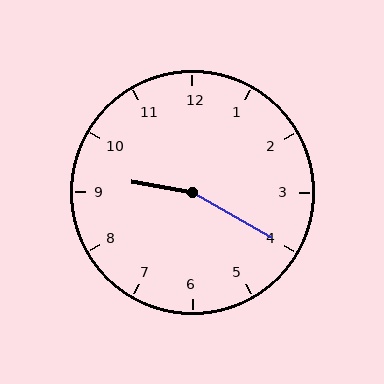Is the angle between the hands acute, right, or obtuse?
It is obtuse.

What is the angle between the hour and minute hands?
Approximately 160 degrees.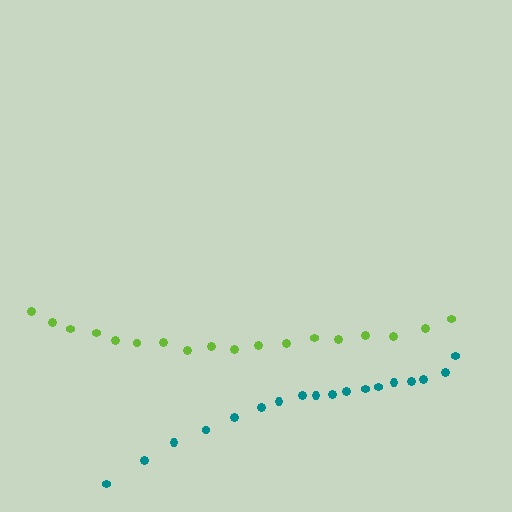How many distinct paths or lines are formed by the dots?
There are 2 distinct paths.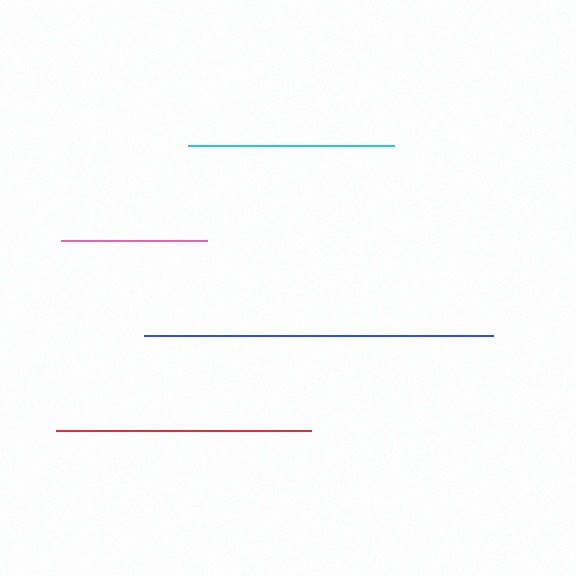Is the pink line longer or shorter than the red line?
The red line is longer than the pink line.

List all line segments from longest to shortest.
From longest to shortest: blue, red, cyan, pink.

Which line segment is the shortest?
The pink line is the shortest at approximately 146 pixels.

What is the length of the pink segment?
The pink segment is approximately 146 pixels long.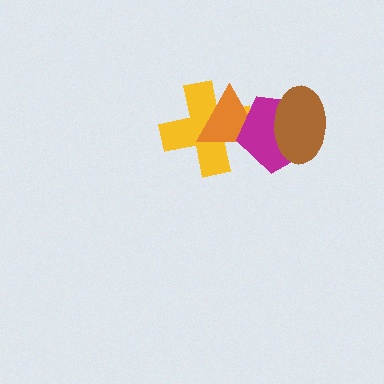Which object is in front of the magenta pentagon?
The brown ellipse is in front of the magenta pentagon.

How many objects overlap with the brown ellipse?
1 object overlaps with the brown ellipse.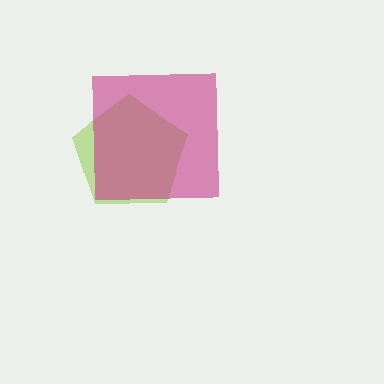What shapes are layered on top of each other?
The layered shapes are: a lime pentagon, a magenta square.